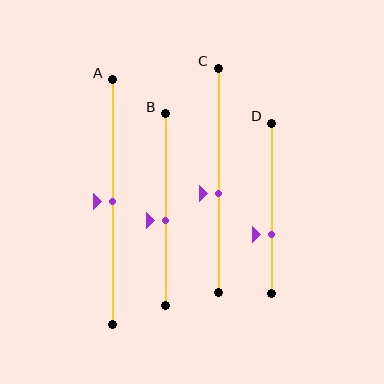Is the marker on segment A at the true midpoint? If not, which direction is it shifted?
Yes, the marker on segment A is at the true midpoint.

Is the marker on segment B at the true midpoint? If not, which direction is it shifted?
No, the marker on segment B is shifted downward by about 6% of the segment length.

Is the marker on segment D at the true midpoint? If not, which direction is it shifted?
No, the marker on segment D is shifted downward by about 15% of the segment length.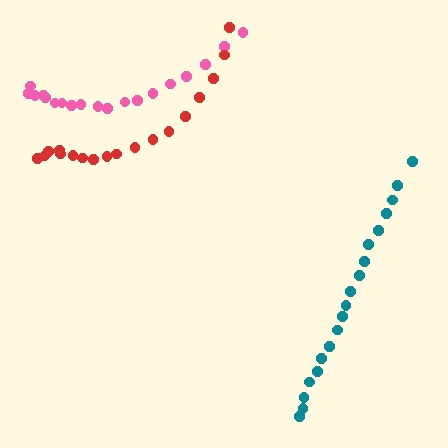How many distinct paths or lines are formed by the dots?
There are 3 distinct paths.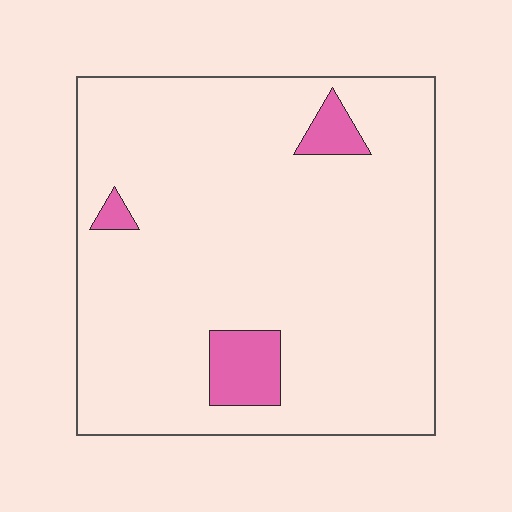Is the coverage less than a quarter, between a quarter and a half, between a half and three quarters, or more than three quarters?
Less than a quarter.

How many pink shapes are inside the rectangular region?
3.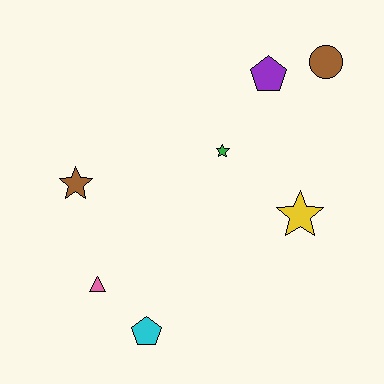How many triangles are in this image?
There is 1 triangle.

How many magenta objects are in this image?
There are no magenta objects.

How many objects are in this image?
There are 7 objects.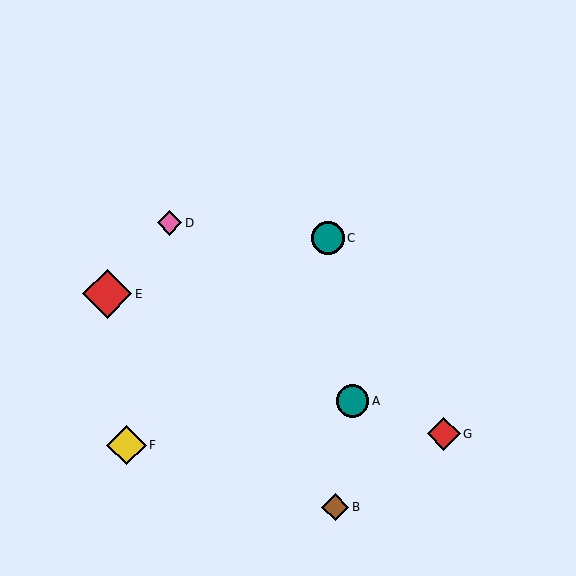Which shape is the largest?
The red diamond (labeled E) is the largest.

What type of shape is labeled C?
Shape C is a teal circle.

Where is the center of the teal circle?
The center of the teal circle is at (353, 401).